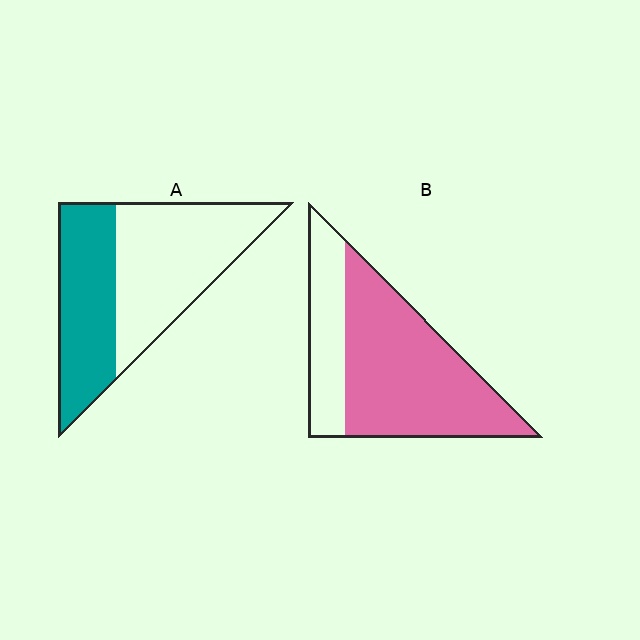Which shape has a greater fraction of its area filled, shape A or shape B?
Shape B.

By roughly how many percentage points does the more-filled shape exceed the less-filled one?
By roughly 30 percentage points (B over A).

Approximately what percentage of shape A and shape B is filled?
A is approximately 45% and B is approximately 70%.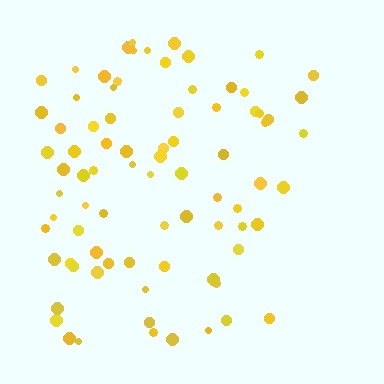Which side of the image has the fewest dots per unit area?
The right.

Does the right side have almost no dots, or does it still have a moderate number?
Still a moderate number, just noticeably fewer than the left.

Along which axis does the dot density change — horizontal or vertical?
Horizontal.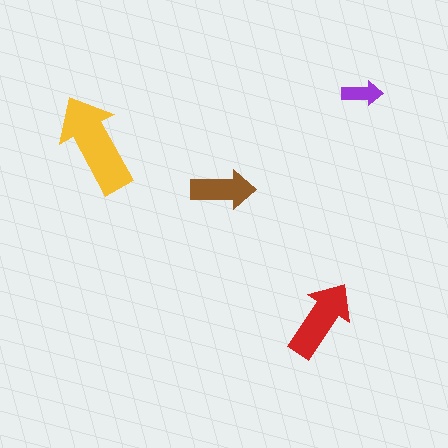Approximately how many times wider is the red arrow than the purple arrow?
About 2 times wider.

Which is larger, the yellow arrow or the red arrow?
The yellow one.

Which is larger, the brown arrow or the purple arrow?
The brown one.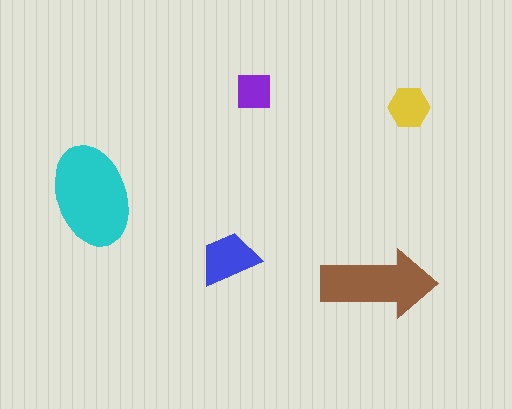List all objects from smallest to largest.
The purple square, the yellow hexagon, the blue trapezoid, the brown arrow, the cyan ellipse.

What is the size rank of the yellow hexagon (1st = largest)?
4th.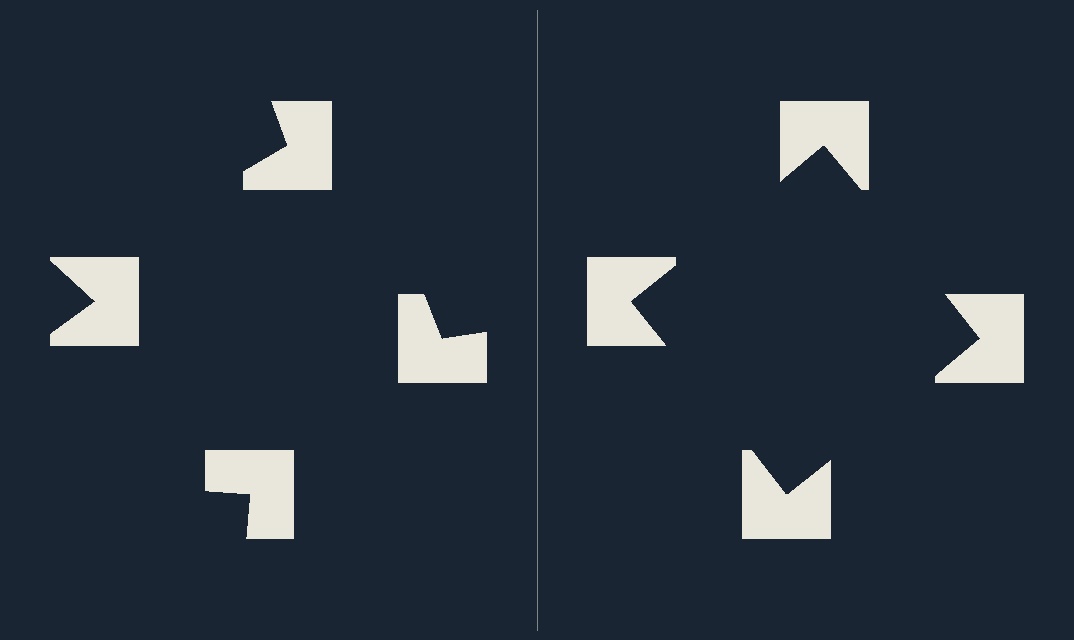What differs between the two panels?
The notched squares are positioned identically on both sides; only the wedge orientations differ. On the right they align to a square; on the left they are misaligned.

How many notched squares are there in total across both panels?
8 — 4 on each side.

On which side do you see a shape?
An illusory square appears on the right side. On the left side the wedge cuts are rotated, so no coherent shape forms.